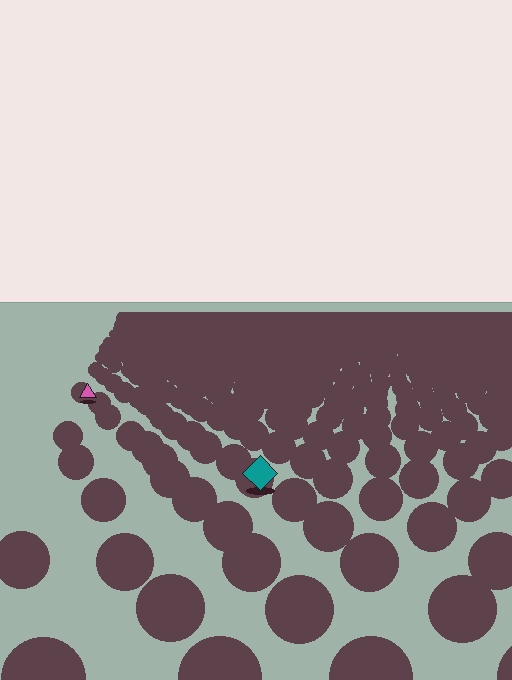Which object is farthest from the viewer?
The pink triangle is farthest from the viewer. It appears smaller and the ground texture around it is denser.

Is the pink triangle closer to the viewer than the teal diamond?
No. The teal diamond is closer — you can tell from the texture gradient: the ground texture is coarser near it.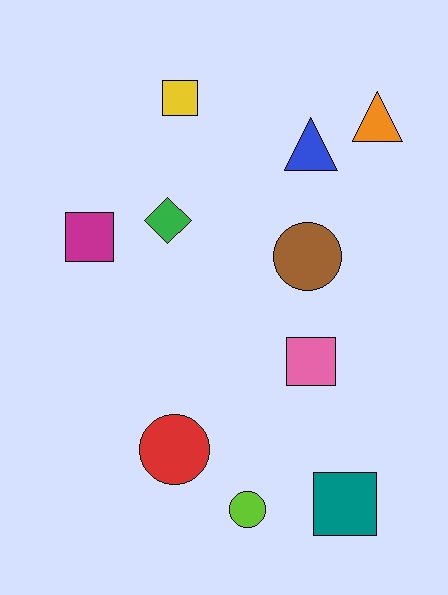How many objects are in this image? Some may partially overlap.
There are 10 objects.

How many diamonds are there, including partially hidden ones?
There is 1 diamond.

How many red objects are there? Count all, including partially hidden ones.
There is 1 red object.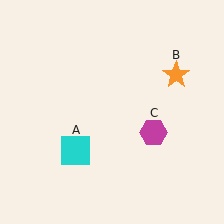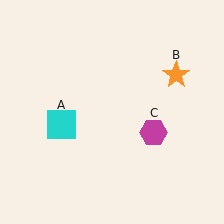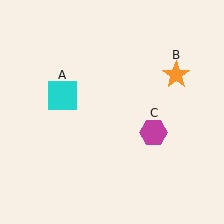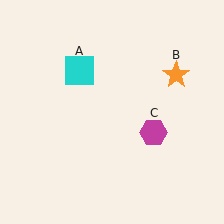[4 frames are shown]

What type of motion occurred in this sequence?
The cyan square (object A) rotated clockwise around the center of the scene.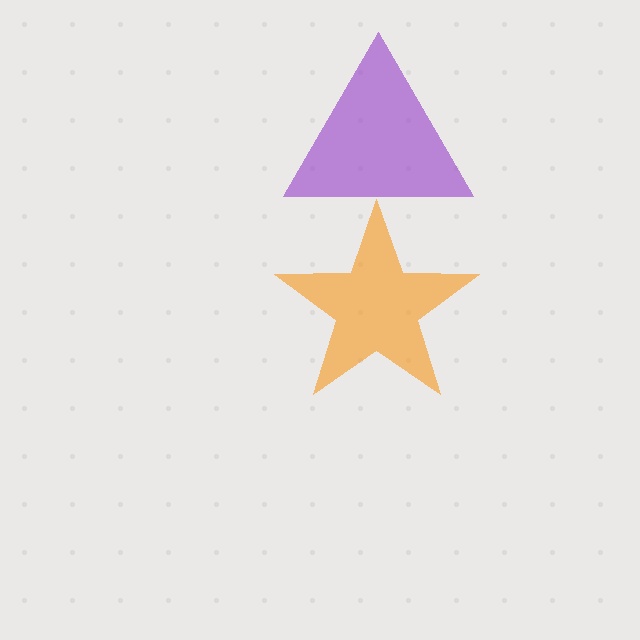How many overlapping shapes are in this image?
There are 2 overlapping shapes in the image.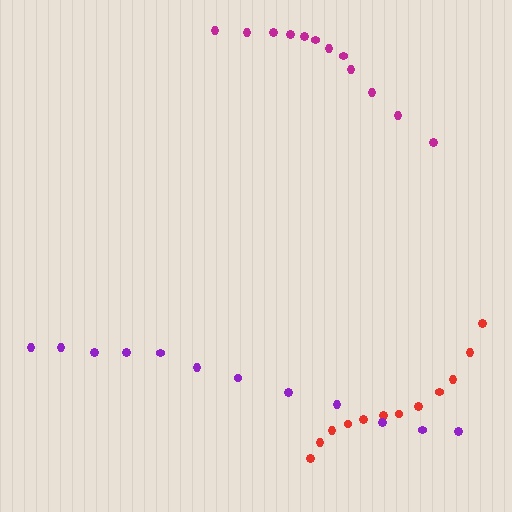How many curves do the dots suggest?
There are 3 distinct paths.